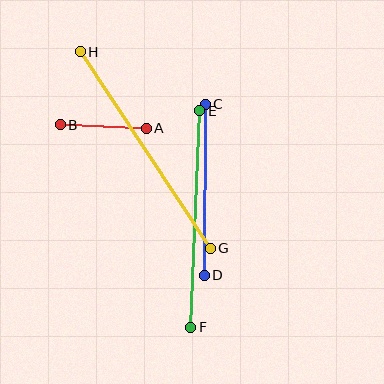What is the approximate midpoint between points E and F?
The midpoint is at approximately (195, 219) pixels.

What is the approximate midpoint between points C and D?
The midpoint is at approximately (205, 190) pixels.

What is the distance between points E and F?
The distance is approximately 217 pixels.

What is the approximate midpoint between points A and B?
The midpoint is at approximately (103, 127) pixels.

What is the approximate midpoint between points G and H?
The midpoint is at approximately (145, 150) pixels.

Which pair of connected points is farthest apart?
Points G and H are farthest apart.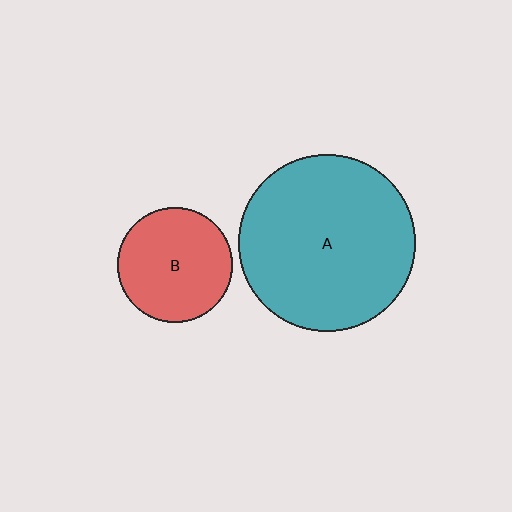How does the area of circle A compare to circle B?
Approximately 2.4 times.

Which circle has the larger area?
Circle A (teal).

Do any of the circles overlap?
No, none of the circles overlap.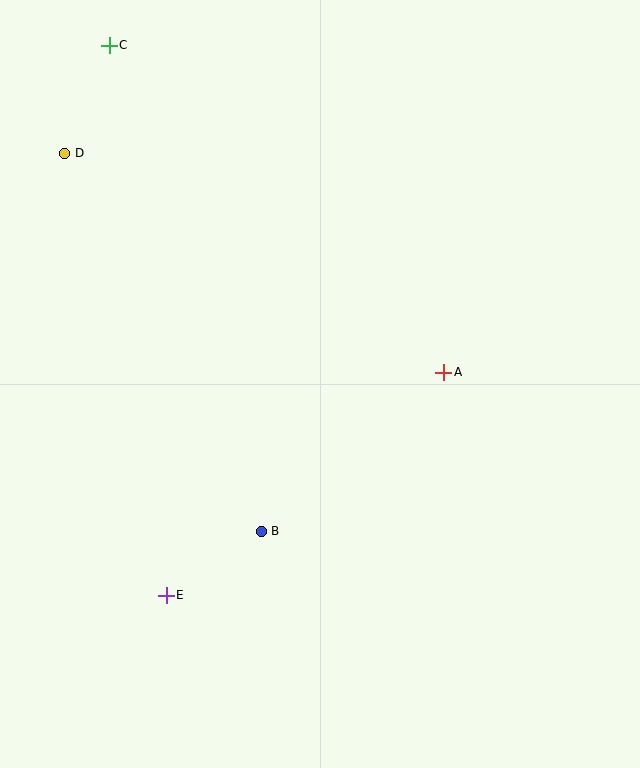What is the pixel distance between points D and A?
The distance between D and A is 438 pixels.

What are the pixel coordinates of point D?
Point D is at (65, 153).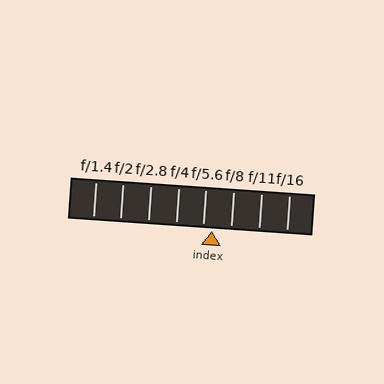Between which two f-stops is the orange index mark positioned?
The index mark is between f/5.6 and f/8.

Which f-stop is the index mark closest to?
The index mark is closest to f/5.6.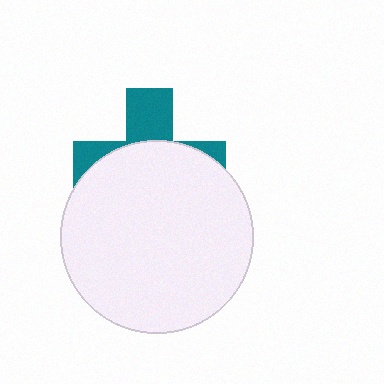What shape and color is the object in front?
The object in front is a white circle.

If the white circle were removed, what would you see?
You would see the complete teal cross.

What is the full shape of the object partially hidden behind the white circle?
The partially hidden object is a teal cross.